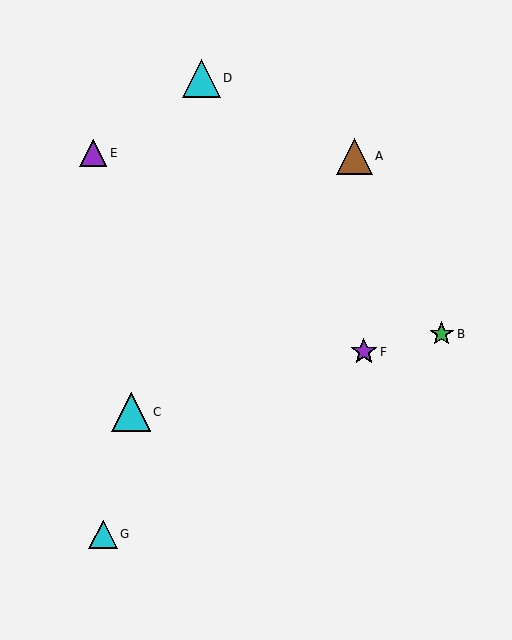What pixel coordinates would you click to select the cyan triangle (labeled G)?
Click at (103, 534) to select the cyan triangle G.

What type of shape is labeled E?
Shape E is a purple triangle.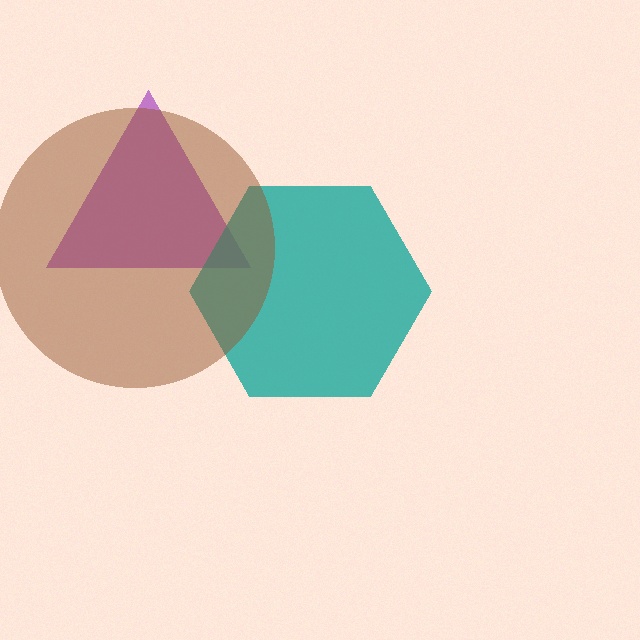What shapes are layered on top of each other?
The layered shapes are: a purple triangle, a teal hexagon, a brown circle.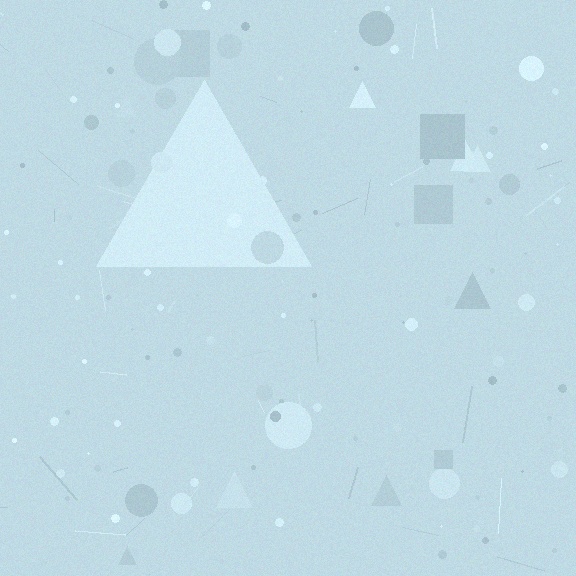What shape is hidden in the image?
A triangle is hidden in the image.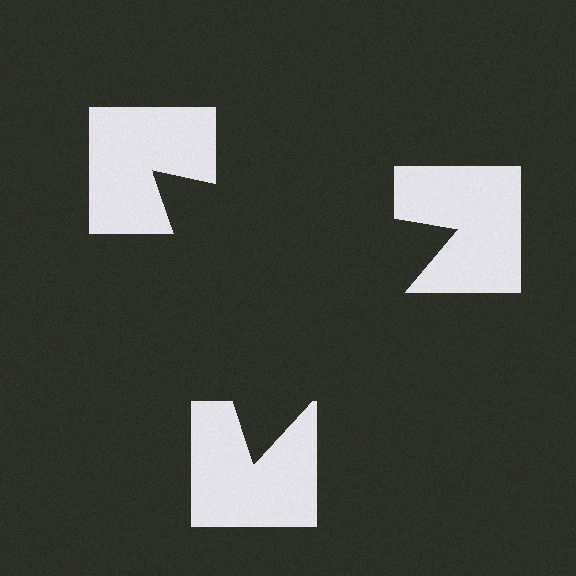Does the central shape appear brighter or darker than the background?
It typically appears slightly darker than the background, even though no actual brightness change is drawn.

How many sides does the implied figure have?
3 sides.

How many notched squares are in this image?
There are 3 — one at each vertex of the illusory triangle.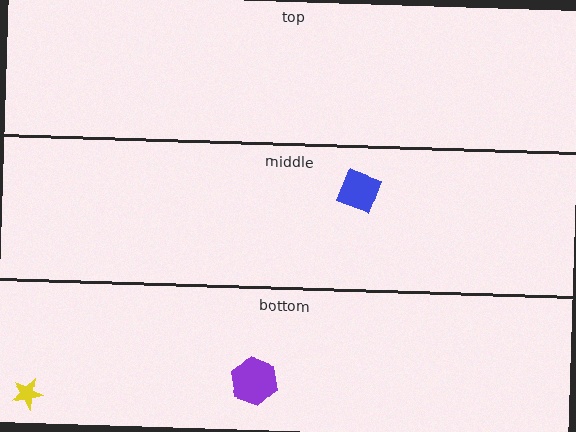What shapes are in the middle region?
The blue square.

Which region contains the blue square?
The middle region.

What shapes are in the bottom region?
The yellow star, the purple hexagon.